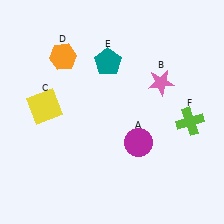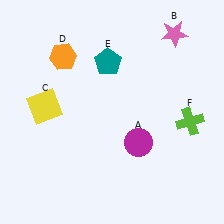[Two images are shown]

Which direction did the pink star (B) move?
The pink star (B) moved up.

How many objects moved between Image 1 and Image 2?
1 object moved between the two images.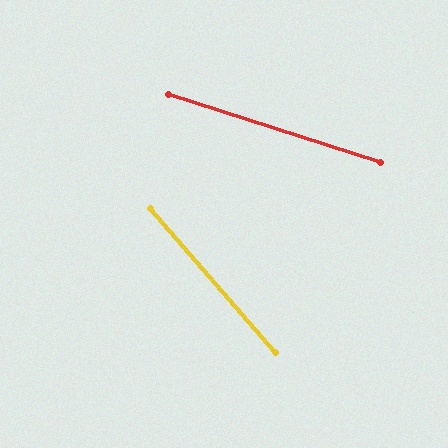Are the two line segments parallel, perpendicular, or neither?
Neither parallel nor perpendicular — they differ by about 32°.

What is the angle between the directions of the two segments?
Approximately 32 degrees.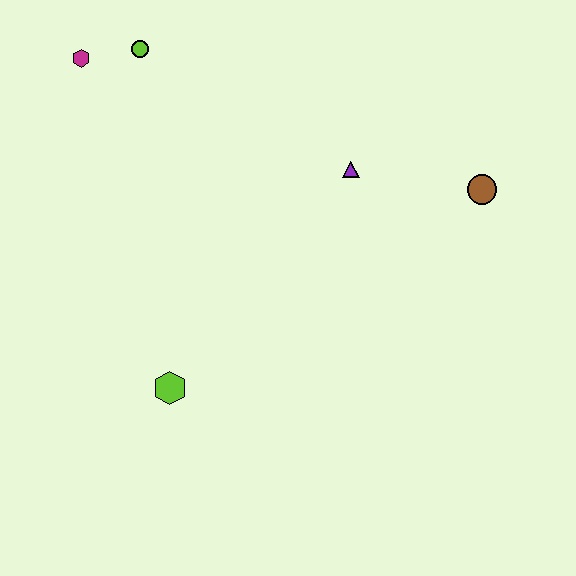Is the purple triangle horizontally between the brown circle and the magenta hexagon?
Yes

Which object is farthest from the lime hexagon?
The brown circle is farthest from the lime hexagon.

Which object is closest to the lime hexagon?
The purple triangle is closest to the lime hexagon.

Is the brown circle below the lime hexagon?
No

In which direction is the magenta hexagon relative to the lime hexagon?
The magenta hexagon is above the lime hexagon.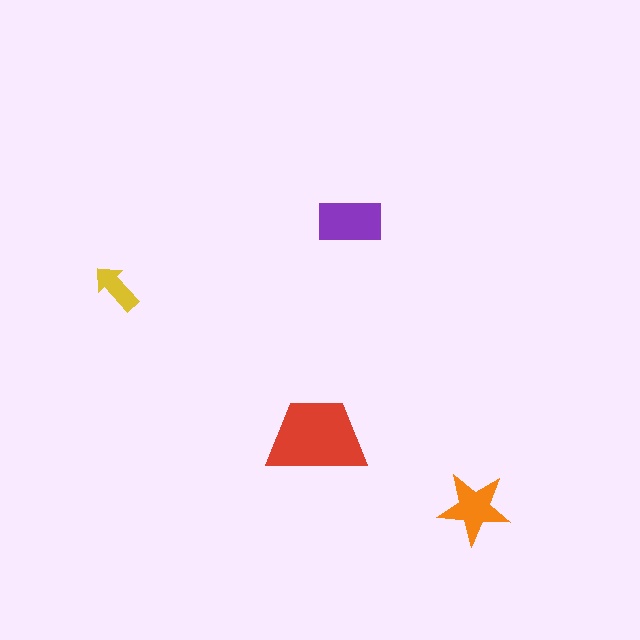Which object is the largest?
The red trapezoid.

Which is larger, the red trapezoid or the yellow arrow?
The red trapezoid.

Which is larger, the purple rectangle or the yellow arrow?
The purple rectangle.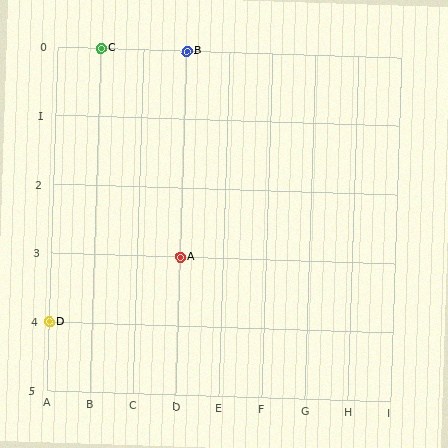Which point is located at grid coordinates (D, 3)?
Point A is at (D, 3).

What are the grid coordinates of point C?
Point C is at grid coordinates (B, 0).